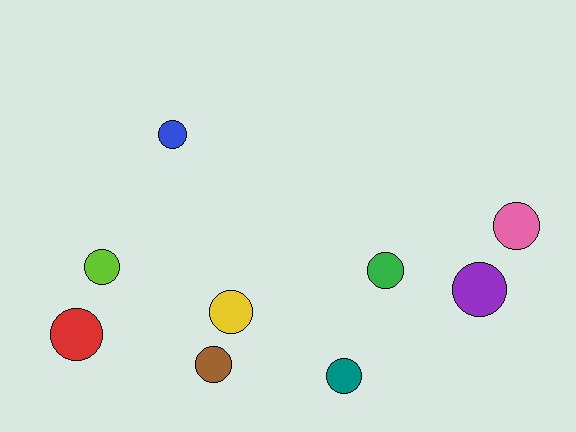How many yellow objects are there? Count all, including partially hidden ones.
There is 1 yellow object.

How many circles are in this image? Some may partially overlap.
There are 9 circles.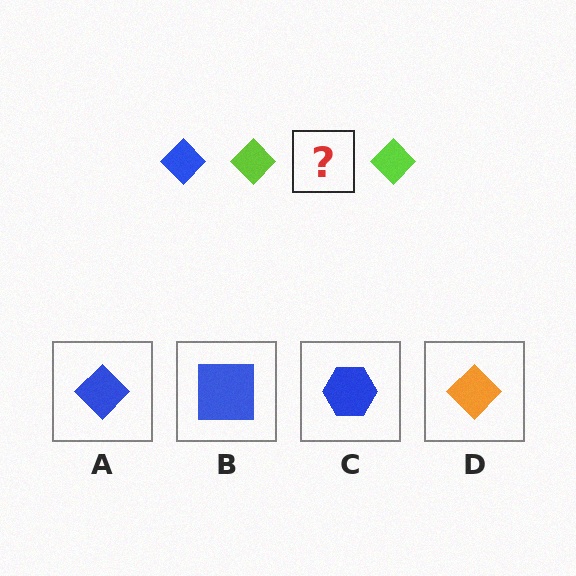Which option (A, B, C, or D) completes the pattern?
A.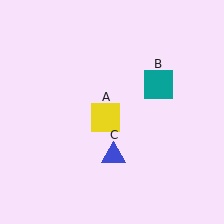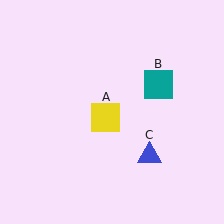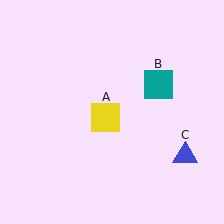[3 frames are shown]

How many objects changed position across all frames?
1 object changed position: blue triangle (object C).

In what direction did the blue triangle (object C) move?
The blue triangle (object C) moved right.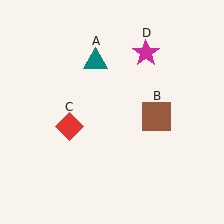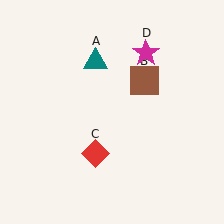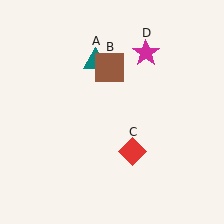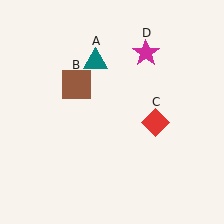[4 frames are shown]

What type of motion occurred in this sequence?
The brown square (object B), red diamond (object C) rotated counterclockwise around the center of the scene.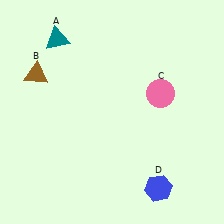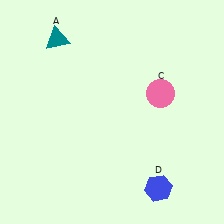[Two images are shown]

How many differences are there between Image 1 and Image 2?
There is 1 difference between the two images.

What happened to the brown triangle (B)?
The brown triangle (B) was removed in Image 2. It was in the top-left area of Image 1.